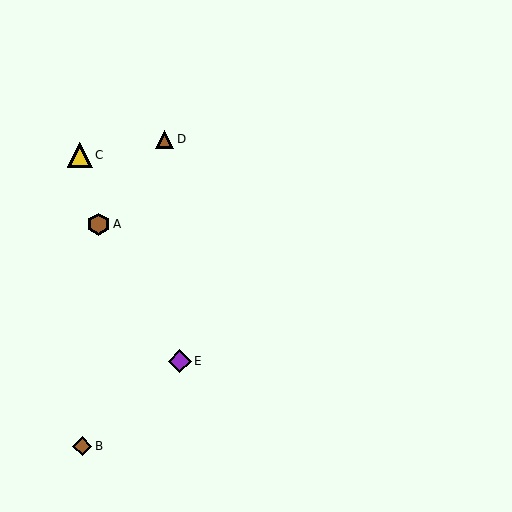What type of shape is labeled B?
Shape B is a brown diamond.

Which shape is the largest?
The yellow triangle (labeled C) is the largest.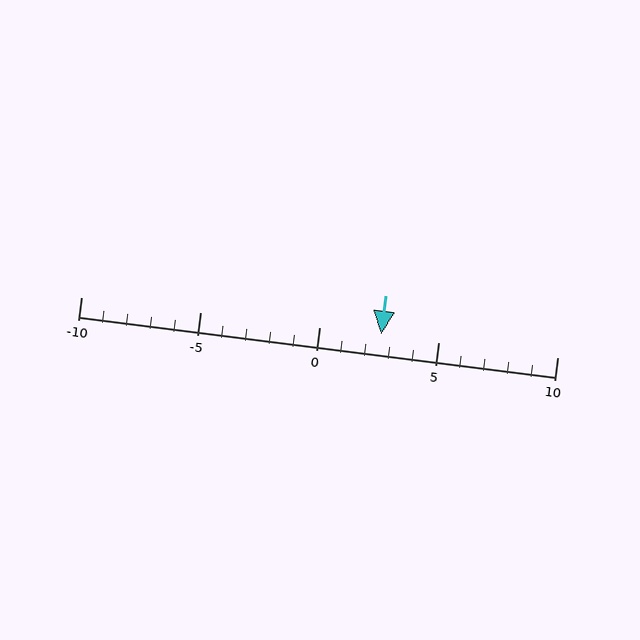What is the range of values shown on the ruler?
The ruler shows values from -10 to 10.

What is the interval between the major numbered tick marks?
The major tick marks are spaced 5 units apart.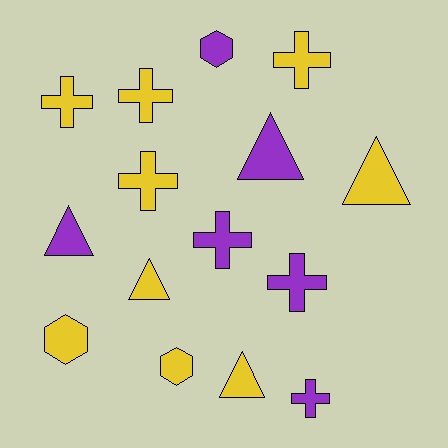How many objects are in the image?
There are 15 objects.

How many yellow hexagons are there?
There are 2 yellow hexagons.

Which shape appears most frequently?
Cross, with 7 objects.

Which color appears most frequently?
Yellow, with 9 objects.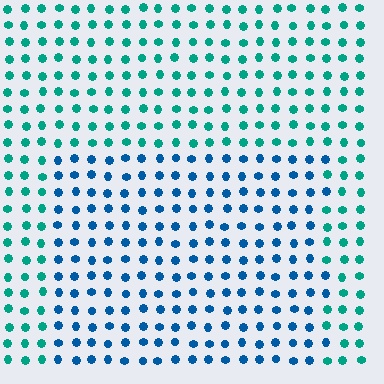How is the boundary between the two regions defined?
The boundary is defined purely by a slight shift in hue (about 38 degrees). Spacing, size, and orientation are identical on both sides.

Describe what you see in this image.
The image is filled with small teal elements in a uniform arrangement. A rectangle-shaped region is visible where the elements are tinted to a slightly different hue, forming a subtle color boundary.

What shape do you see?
I see a rectangle.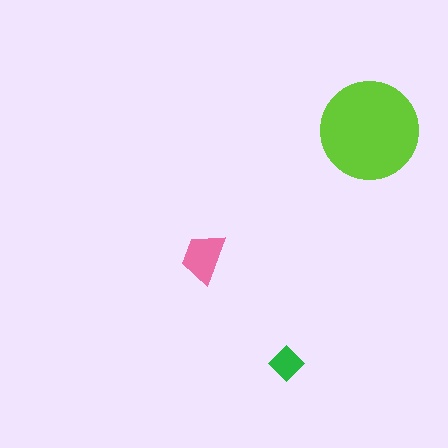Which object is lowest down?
The green diamond is bottommost.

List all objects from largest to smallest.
The lime circle, the pink trapezoid, the green diamond.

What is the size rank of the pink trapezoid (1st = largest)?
2nd.